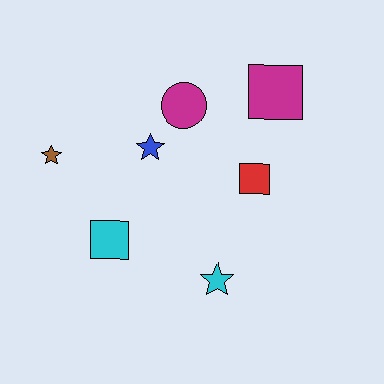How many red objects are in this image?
There is 1 red object.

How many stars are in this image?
There are 3 stars.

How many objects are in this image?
There are 7 objects.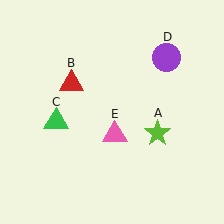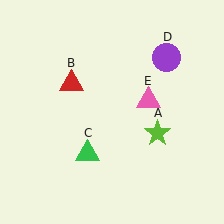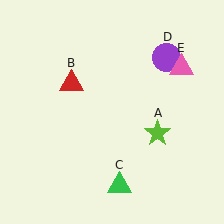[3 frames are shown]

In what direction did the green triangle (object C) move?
The green triangle (object C) moved down and to the right.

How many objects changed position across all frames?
2 objects changed position: green triangle (object C), pink triangle (object E).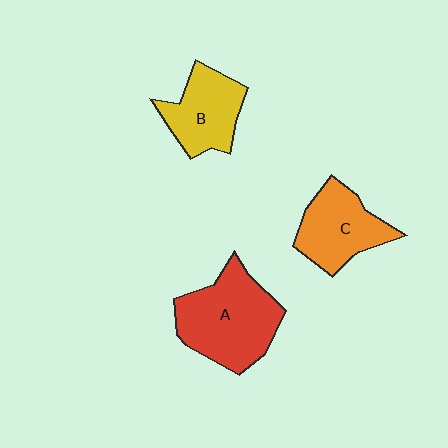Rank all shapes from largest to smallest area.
From largest to smallest: A (red), C (orange), B (yellow).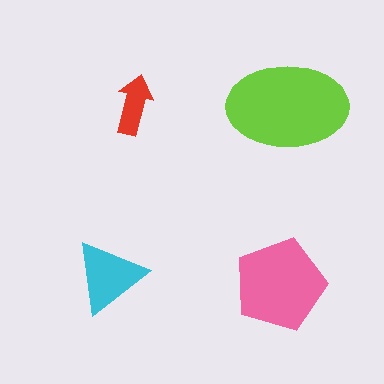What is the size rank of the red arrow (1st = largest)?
4th.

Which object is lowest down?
The pink pentagon is bottommost.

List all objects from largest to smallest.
The lime ellipse, the pink pentagon, the cyan triangle, the red arrow.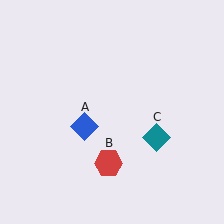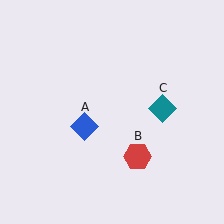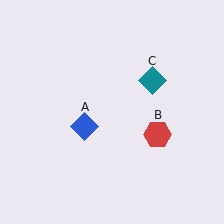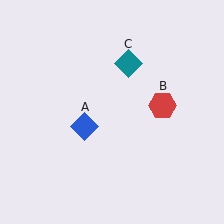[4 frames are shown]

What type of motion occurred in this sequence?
The red hexagon (object B), teal diamond (object C) rotated counterclockwise around the center of the scene.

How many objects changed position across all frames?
2 objects changed position: red hexagon (object B), teal diamond (object C).